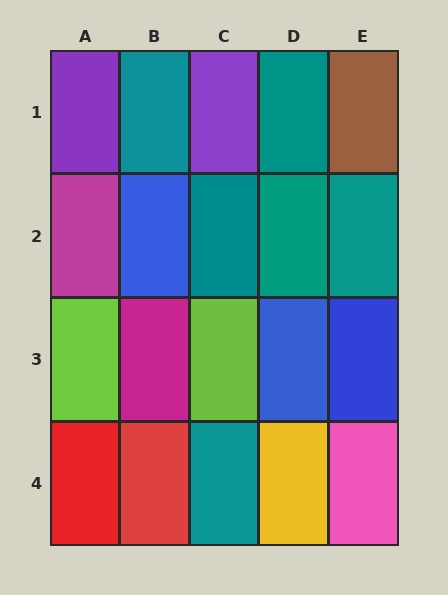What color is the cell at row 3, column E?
Blue.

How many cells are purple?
2 cells are purple.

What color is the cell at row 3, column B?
Magenta.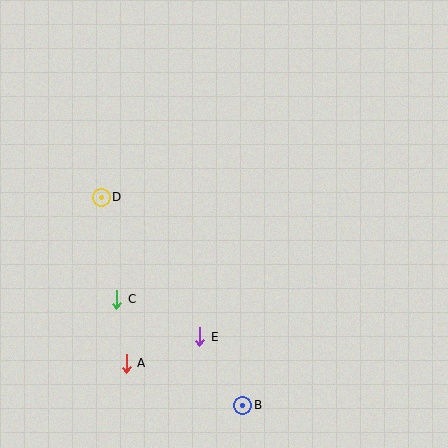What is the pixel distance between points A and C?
The distance between A and C is 65 pixels.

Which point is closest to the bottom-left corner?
Point A is closest to the bottom-left corner.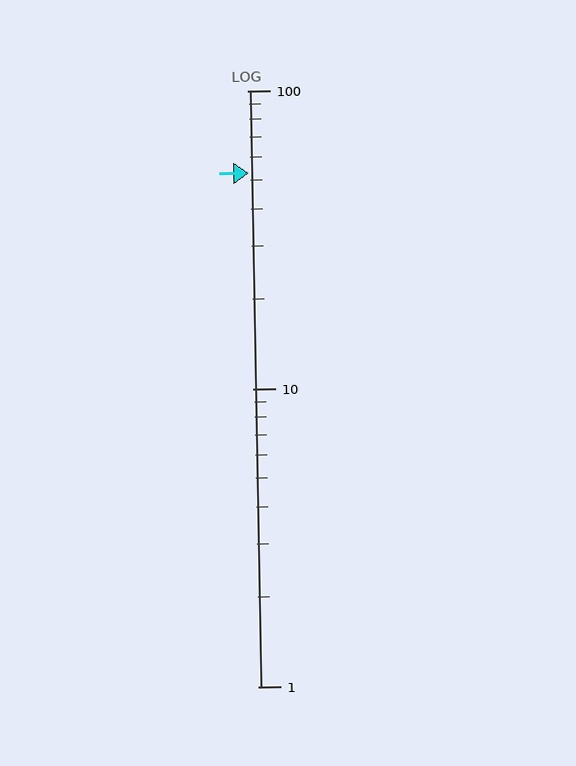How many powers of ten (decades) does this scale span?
The scale spans 2 decades, from 1 to 100.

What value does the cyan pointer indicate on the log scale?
The pointer indicates approximately 53.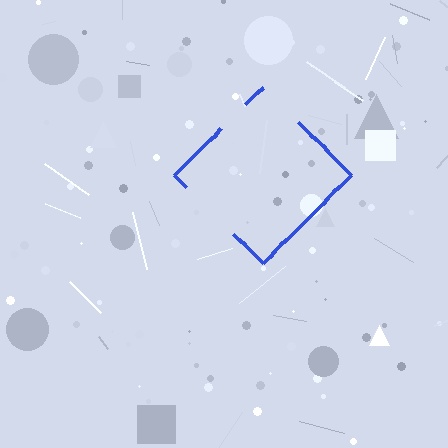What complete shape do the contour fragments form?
The contour fragments form a diamond.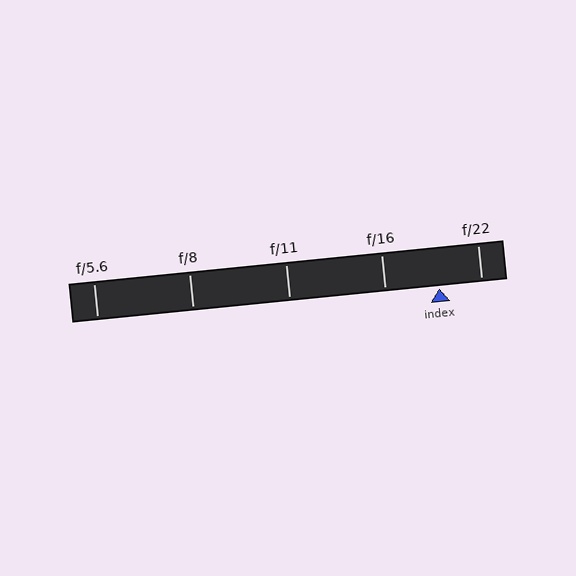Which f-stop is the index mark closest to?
The index mark is closest to f/22.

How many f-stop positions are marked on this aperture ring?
There are 5 f-stop positions marked.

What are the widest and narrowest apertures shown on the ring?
The widest aperture shown is f/5.6 and the narrowest is f/22.